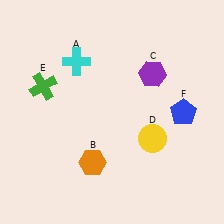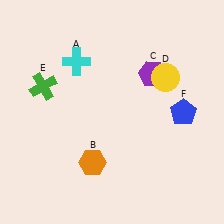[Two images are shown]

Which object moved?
The yellow circle (D) moved up.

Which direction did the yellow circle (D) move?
The yellow circle (D) moved up.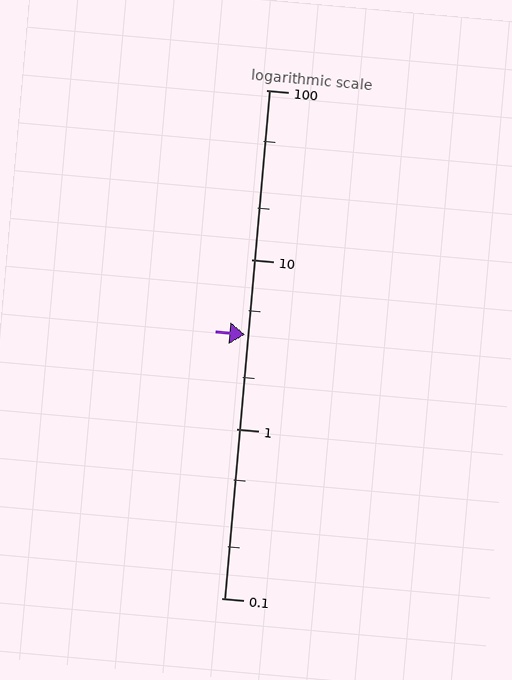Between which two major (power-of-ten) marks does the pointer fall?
The pointer is between 1 and 10.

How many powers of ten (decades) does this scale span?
The scale spans 3 decades, from 0.1 to 100.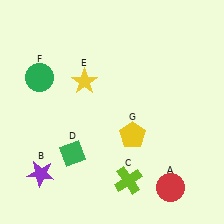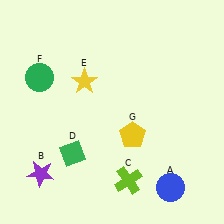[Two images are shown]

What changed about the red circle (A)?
In Image 1, A is red. In Image 2, it changed to blue.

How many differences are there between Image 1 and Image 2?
There is 1 difference between the two images.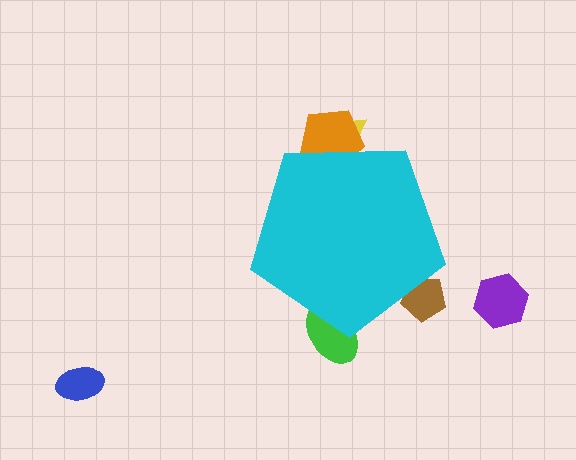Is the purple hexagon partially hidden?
No, the purple hexagon is fully visible.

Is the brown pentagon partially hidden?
Yes, the brown pentagon is partially hidden behind the cyan pentagon.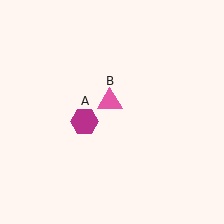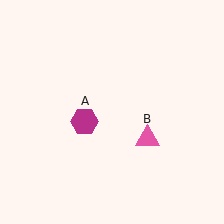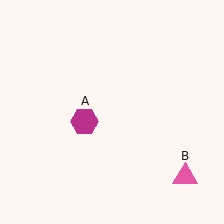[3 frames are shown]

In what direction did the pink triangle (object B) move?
The pink triangle (object B) moved down and to the right.